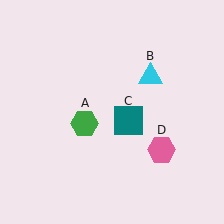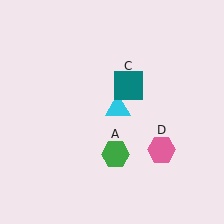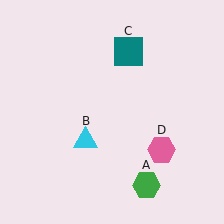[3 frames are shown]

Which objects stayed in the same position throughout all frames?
Pink hexagon (object D) remained stationary.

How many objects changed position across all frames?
3 objects changed position: green hexagon (object A), cyan triangle (object B), teal square (object C).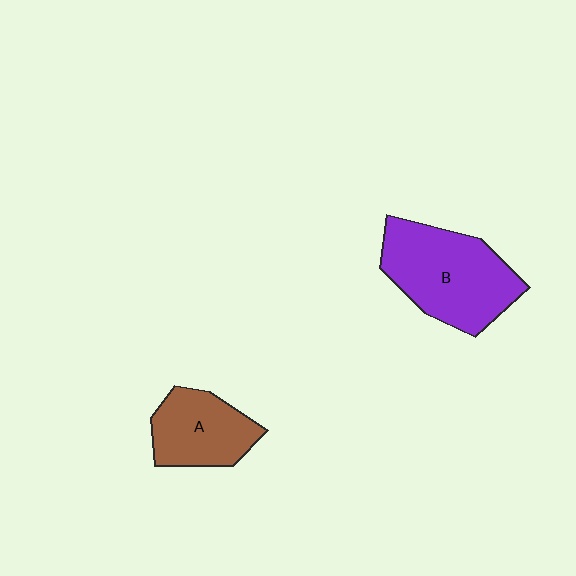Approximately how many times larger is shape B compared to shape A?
Approximately 1.6 times.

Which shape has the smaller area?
Shape A (brown).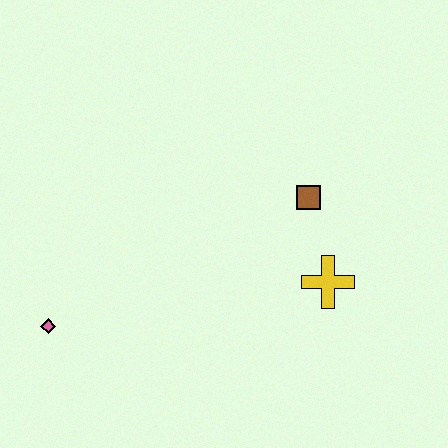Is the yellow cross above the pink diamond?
Yes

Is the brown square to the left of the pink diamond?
No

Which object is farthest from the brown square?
The pink diamond is farthest from the brown square.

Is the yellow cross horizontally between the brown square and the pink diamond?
No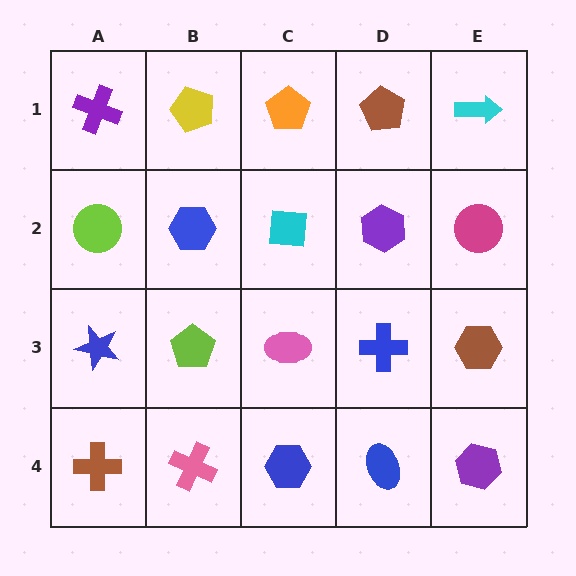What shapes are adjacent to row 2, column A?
A purple cross (row 1, column A), a blue star (row 3, column A), a blue hexagon (row 2, column B).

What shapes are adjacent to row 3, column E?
A magenta circle (row 2, column E), a purple hexagon (row 4, column E), a blue cross (row 3, column D).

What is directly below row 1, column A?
A lime circle.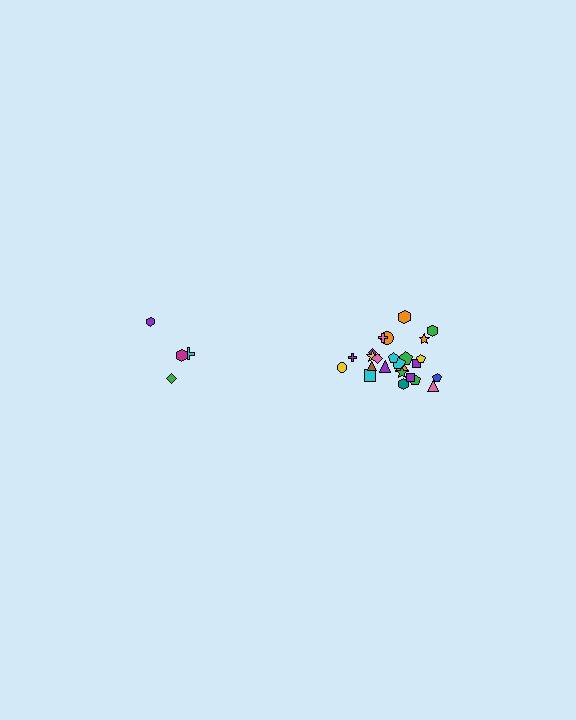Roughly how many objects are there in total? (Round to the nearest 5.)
Roughly 30 objects in total.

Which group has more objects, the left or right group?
The right group.